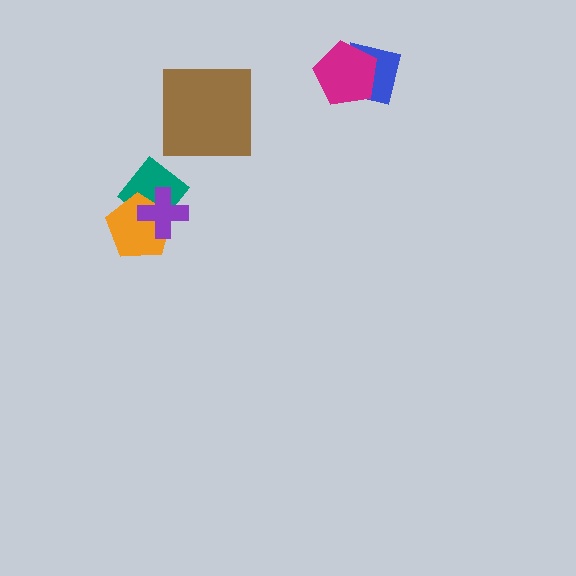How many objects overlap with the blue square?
1 object overlaps with the blue square.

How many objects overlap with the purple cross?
2 objects overlap with the purple cross.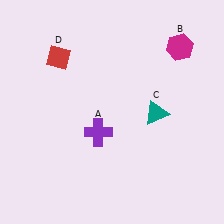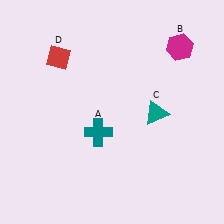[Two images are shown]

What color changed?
The cross (A) changed from purple in Image 1 to teal in Image 2.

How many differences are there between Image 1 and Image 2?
There is 1 difference between the two images.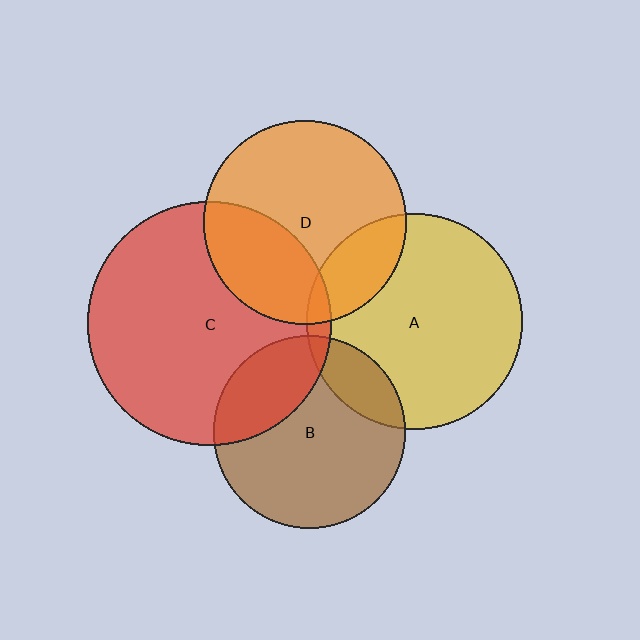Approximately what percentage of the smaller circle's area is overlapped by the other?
Approximately 20%.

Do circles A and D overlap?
Yes.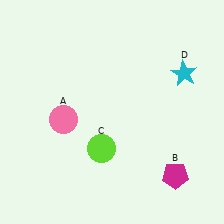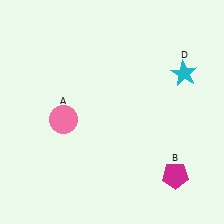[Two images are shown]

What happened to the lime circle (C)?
The lime circle (C) was removed in Image 2. It was in the bottom-left area of Image 1.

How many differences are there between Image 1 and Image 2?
There is 1 difference between the two images.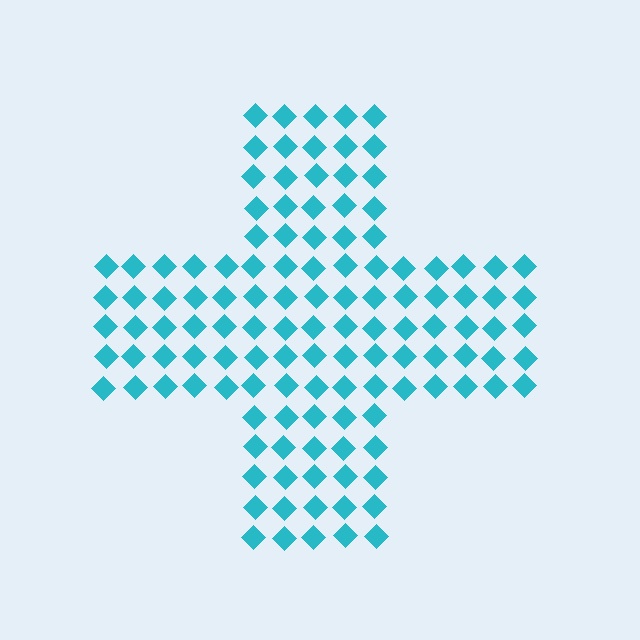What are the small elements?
The small elements are diamonds.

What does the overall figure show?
The overall figure shows a cross.